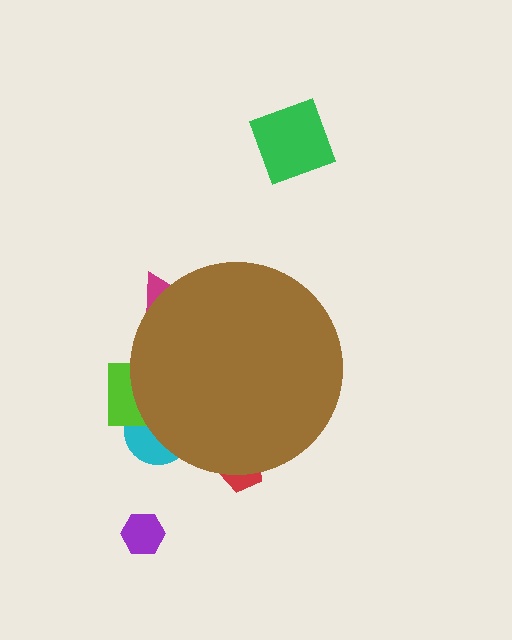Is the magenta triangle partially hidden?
Yes, the magenta triangle is partially hidden behind the brown circle.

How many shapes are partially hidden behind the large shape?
4 shapes are partially hidden.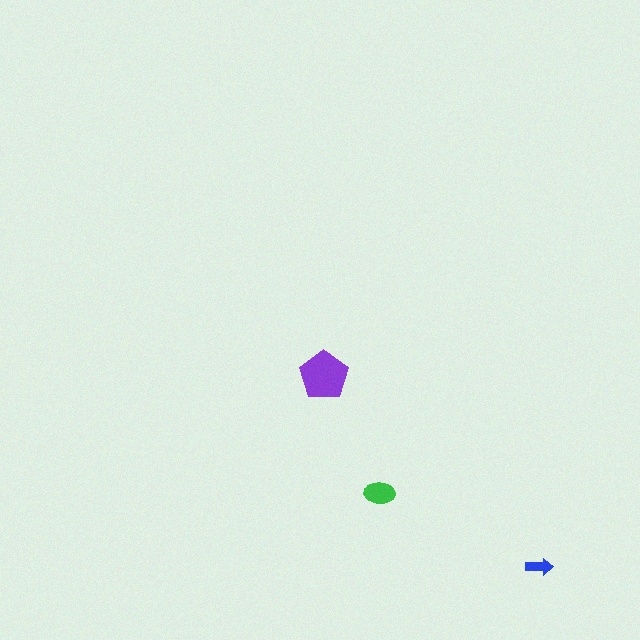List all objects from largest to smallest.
The purple pentagon, the green ellipse, the blue arrow.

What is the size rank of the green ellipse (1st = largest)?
2nd.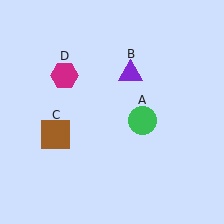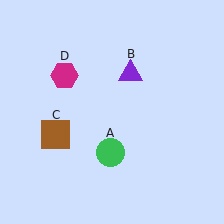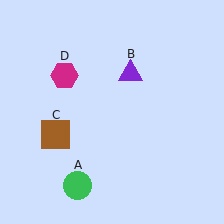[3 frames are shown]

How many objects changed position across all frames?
1 object changed position: green circle (object A).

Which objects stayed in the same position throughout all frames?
Purple triangle (object B) and brown square (object C) and magenta hexagon (object D) remained stationary.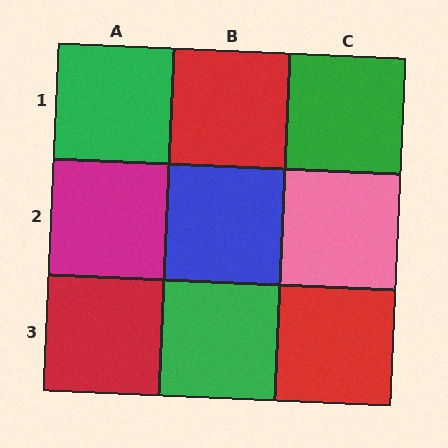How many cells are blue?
1 cell is blue.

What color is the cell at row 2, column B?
Blue.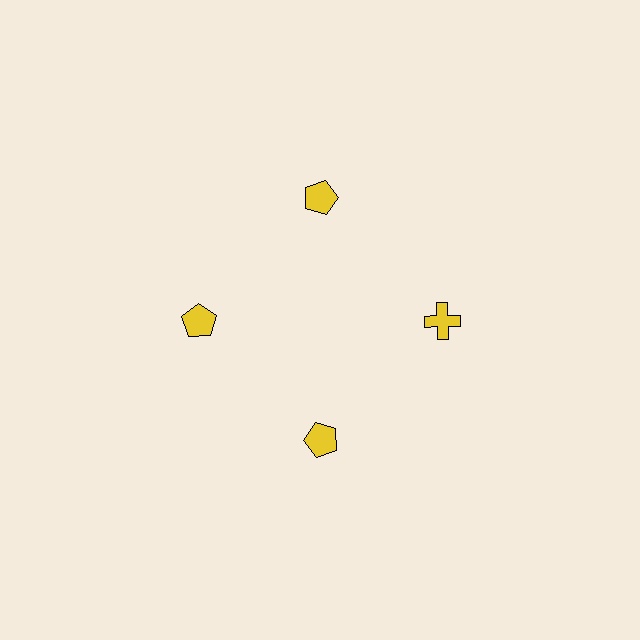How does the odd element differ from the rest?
It has a different shape: cross instead of pentagon.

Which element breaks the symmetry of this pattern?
The yellow cross at roughly the 3 o'clock position breaks the symmetry. All other shapes are yellow pentagons.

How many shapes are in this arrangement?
There are 4 shapes arranged in a ring pattern.